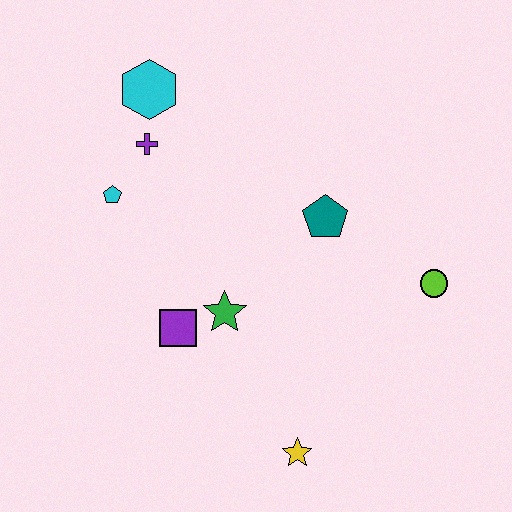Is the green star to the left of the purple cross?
No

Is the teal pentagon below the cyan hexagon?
Yes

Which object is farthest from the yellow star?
The cyan hexagon is farthest from the yellow star.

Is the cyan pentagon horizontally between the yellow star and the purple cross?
No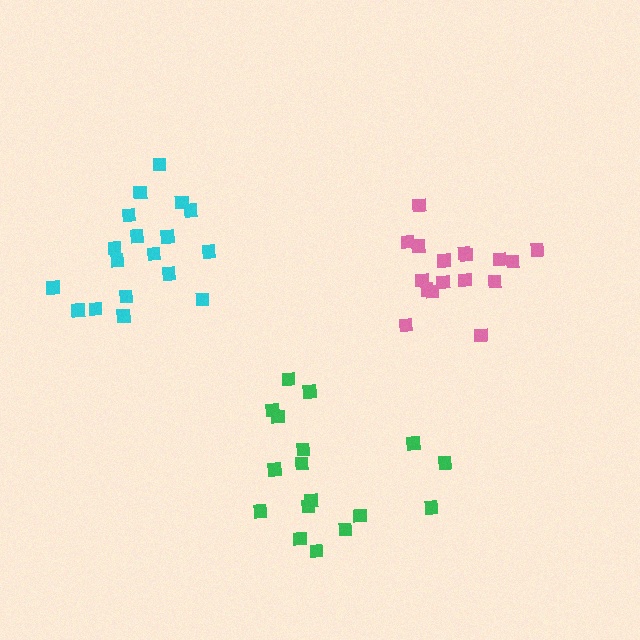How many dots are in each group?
Group 1: 17 dots, Group 2: 17 dots, Group 3: 18 dots (52 total).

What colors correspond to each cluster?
The clusters are colored: green, pink, cyan.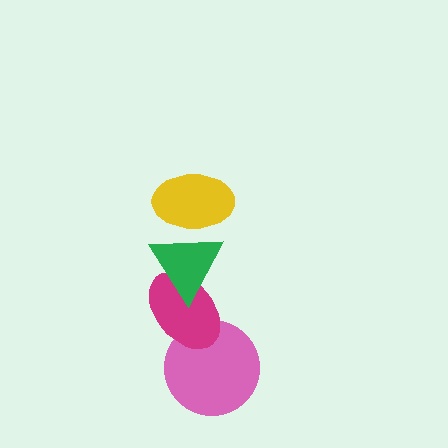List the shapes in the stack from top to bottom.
From top to bottom: the yellow ellipse, the green triangle, the magenta ellipse, the pink circle.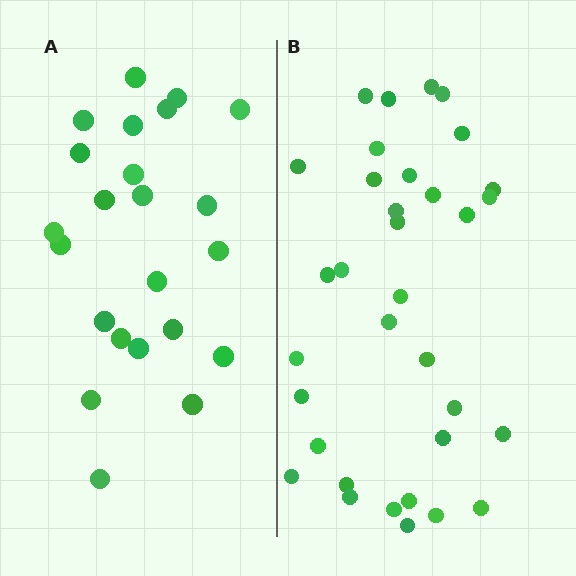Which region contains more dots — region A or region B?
Region B (the right region) has more dots.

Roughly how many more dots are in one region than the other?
Region B has roughly 12 or so more dots than region A.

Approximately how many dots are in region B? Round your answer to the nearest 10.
About 30 dots. (The exact count is 34, which rounds to 30.)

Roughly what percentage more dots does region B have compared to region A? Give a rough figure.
About 50% more.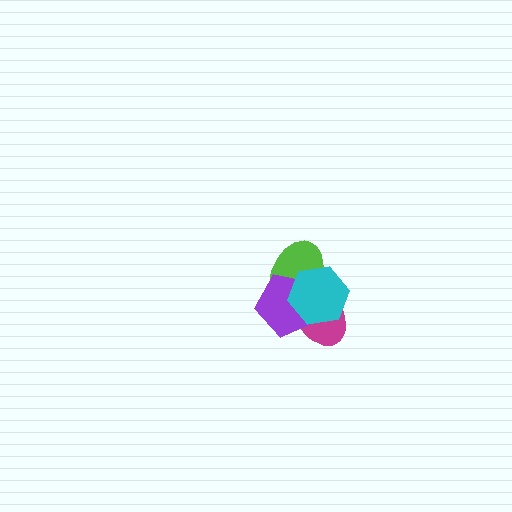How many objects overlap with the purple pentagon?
3 objects overlap with the purple pentagon.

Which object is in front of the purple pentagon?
The cyan hexagon is in front of the purple pentagon.